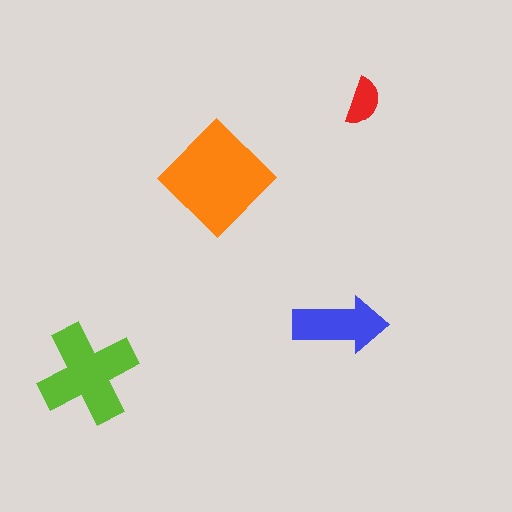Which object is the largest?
The orange diamond.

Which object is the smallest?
The red semicircle.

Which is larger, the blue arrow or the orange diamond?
The orange diamond.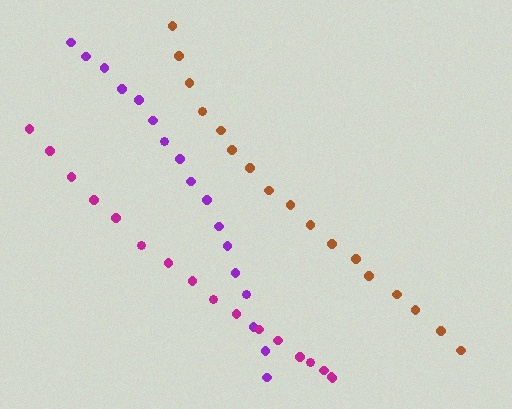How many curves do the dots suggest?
There are 3 distinct paths.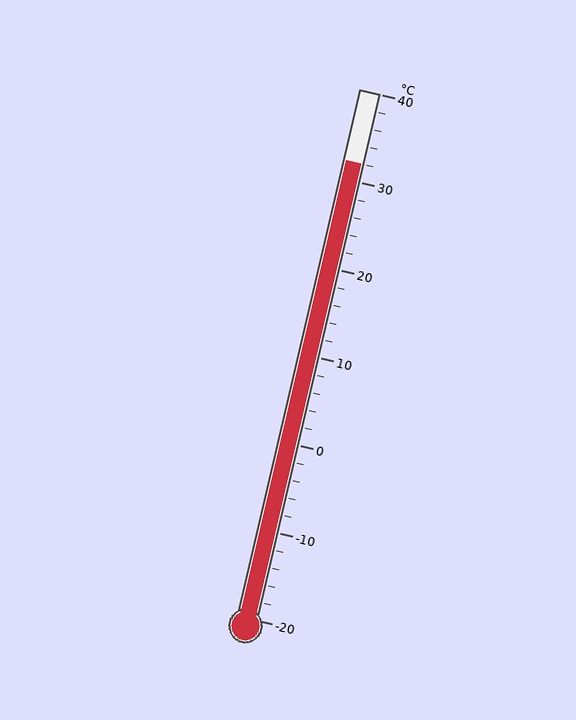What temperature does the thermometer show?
The thermometer shows approximately 32°C.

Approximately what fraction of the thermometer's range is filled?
The thermometer is filled to approximately 85% of its range.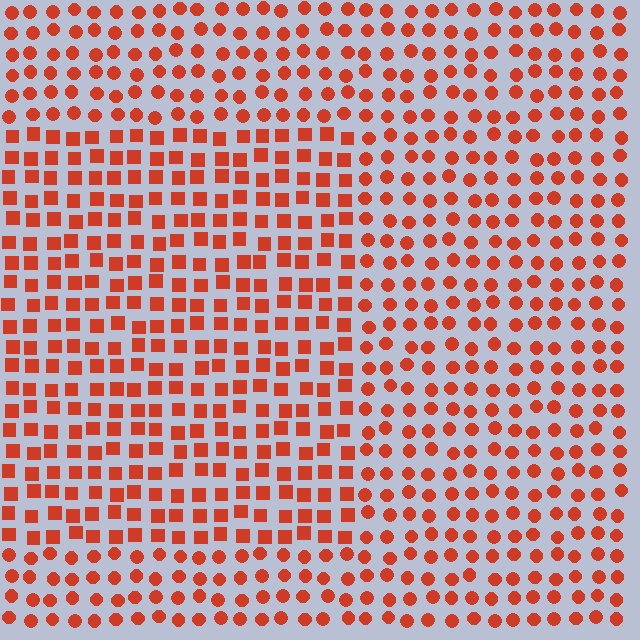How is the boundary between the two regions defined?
The boundary is defined by a change in element shape: squares inside vs. circles outside. All elements share the same color and spacing.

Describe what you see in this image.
The image is filled with small red elements arranged in a uniform grid. A rectangle-shaped region contains squares, while the surrounding area contains circles. The boundary is defined purely by the change in element shape.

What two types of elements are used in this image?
The image uses squares inside the rectangle region and circles outside it.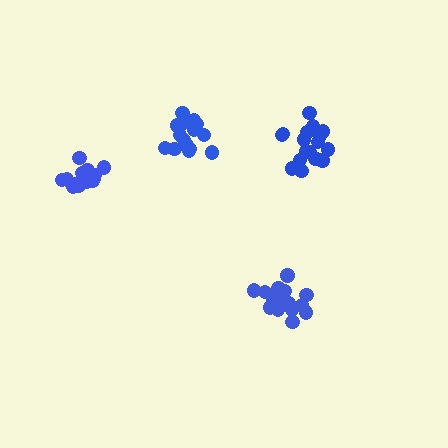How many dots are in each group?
Group 1: 14 dots, Group 2: 20 dots, Group 3: 18 dots, Group 4: 15 dots (67 total).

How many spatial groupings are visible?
There are 4 spatial groupings.